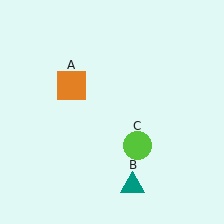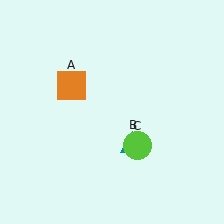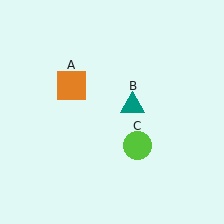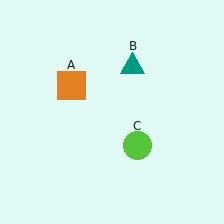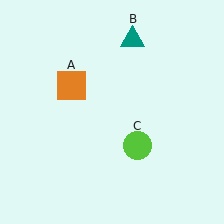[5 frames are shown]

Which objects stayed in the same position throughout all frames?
Orange square (object A) and lime circle (object C) remained stationary.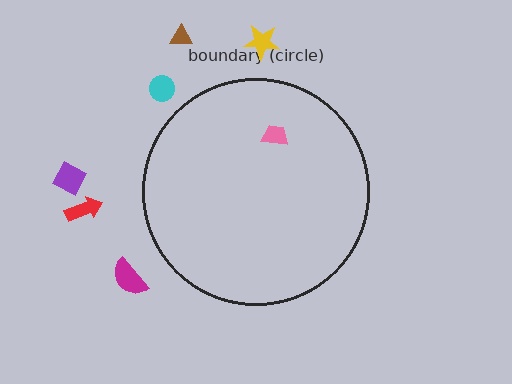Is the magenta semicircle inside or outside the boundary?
Outside.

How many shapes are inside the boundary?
1 inside, 6 outside.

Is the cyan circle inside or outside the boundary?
Outside.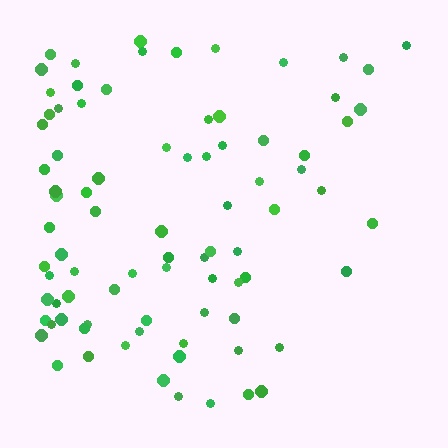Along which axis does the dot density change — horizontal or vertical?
Horizontal.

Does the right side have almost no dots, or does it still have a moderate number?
Still a moderate number, just noticeably fewer than the left.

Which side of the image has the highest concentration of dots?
The left.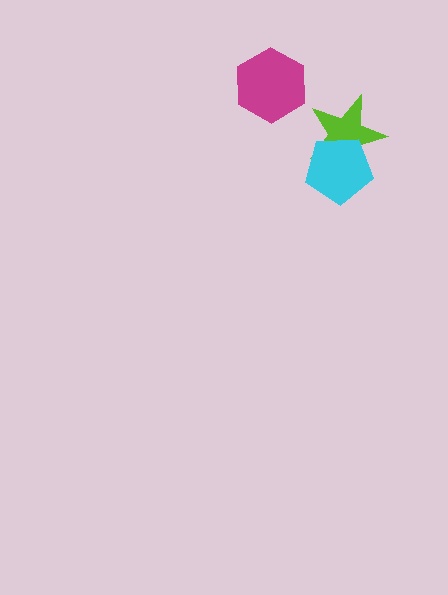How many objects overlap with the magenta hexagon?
0 objects overlap with the magenta hexagon.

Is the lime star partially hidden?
Yes, it is partially covered by another shape.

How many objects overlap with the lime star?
1 object overlaps with the lime star.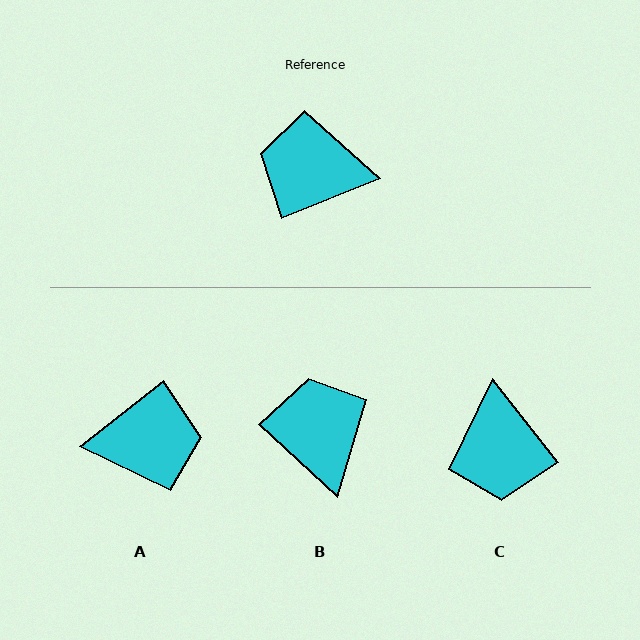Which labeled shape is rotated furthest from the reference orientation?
A, about 164 degrees away.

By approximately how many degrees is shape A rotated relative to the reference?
Approximately 164 degrees clockwise.